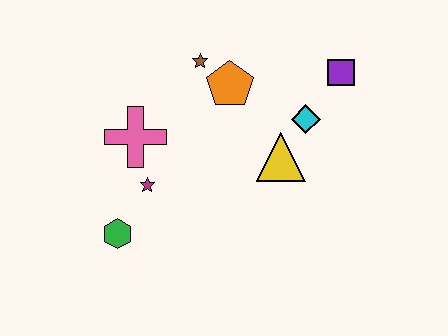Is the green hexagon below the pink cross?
Yes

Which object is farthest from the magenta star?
The purple square is farthest from the magenta star.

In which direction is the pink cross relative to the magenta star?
The pink cross is above the magenta star.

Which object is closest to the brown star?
The orange pentagon is closest to the brown star.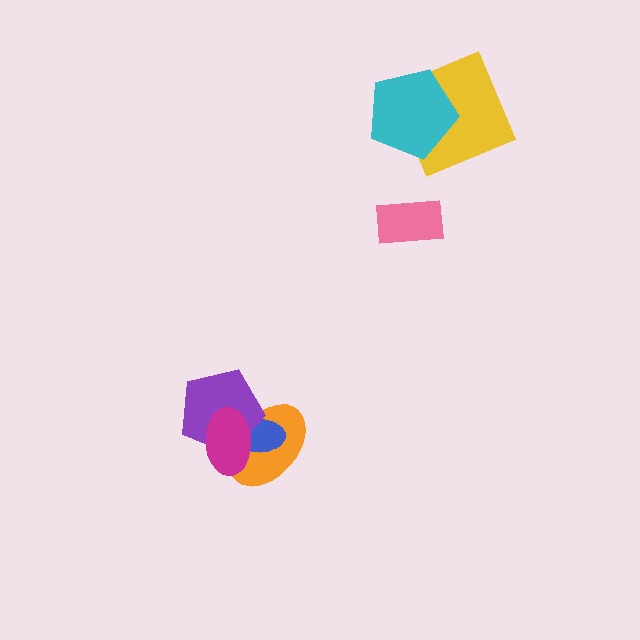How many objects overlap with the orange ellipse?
3 objects overlap with the orange ellipse.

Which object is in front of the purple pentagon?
The magenta ellipse is in front of the purple pentagon.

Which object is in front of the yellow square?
The cyan pentagon is in front of the yellow square.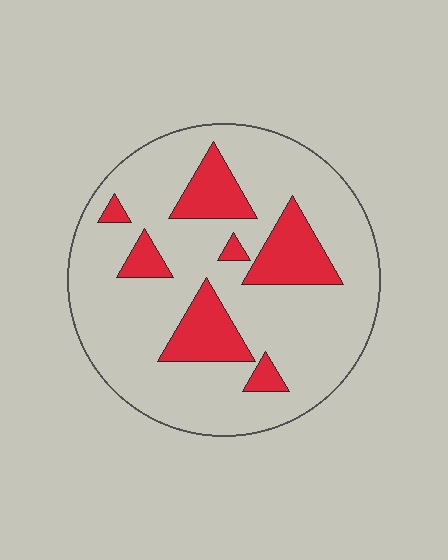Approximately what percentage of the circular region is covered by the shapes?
Approximately 20%.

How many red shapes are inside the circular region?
7.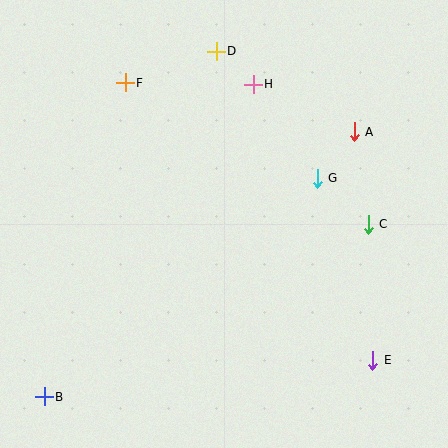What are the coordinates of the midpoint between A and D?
The midpoint between A and D is at (285, 91).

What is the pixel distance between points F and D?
The distance between F and D is 96 pixels.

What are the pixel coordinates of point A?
Point A is at (354, 132).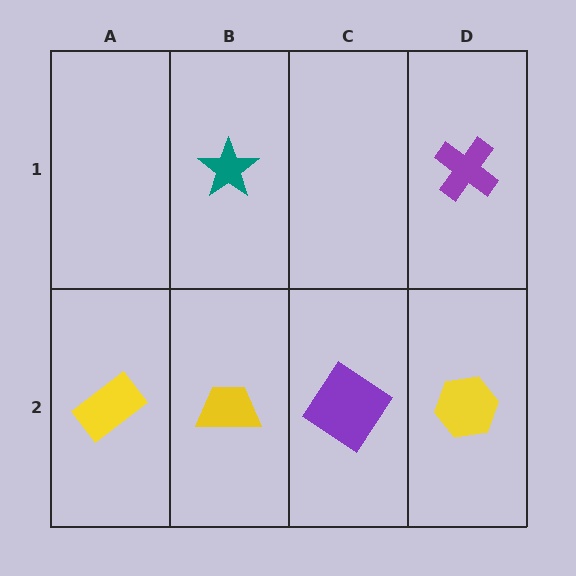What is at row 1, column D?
A purple cross.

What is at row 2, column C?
A purple diamond.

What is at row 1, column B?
A teal star.